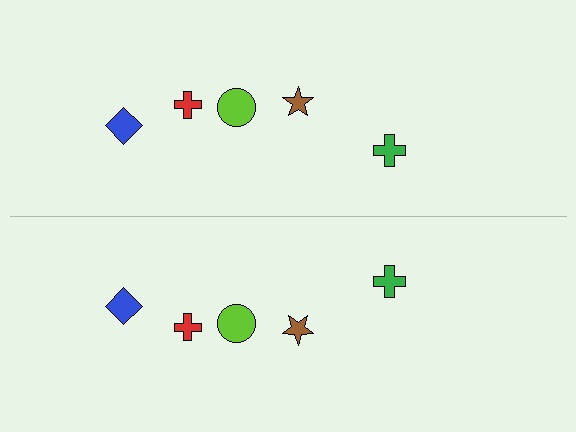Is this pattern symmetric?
Yes, this pattern has bilateral (reflection) symmetry.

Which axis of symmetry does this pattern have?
The pattern has a horizontal axis of symmetry running through the center of the image.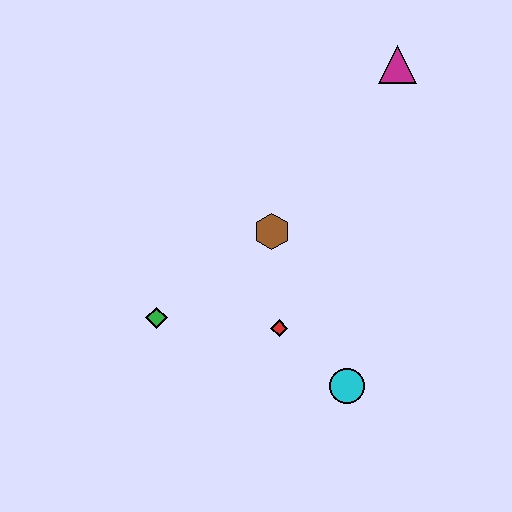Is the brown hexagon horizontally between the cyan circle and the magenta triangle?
No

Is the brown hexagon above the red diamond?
Yes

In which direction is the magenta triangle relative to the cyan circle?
The magenta triangle is above the cyan circle.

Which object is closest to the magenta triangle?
The brown hexagon is closest to the magenta triangle.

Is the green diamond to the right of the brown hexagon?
No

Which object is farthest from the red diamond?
The magenta triangle is farthest from the red diamond.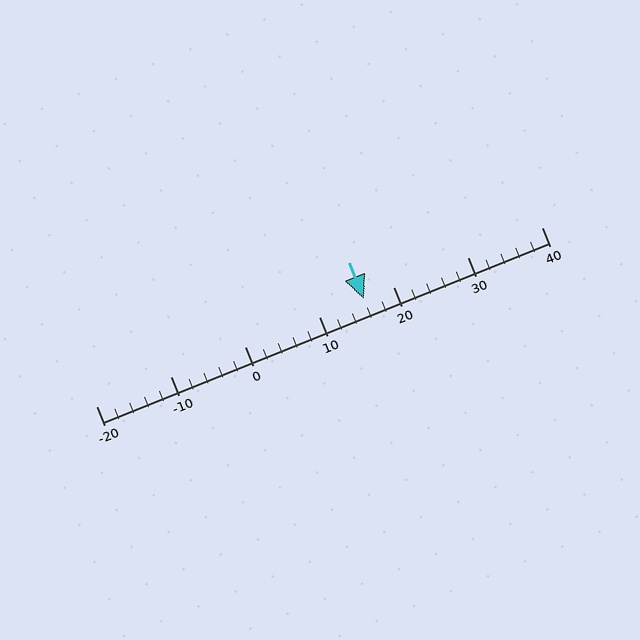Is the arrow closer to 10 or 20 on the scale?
The arrow is closer to 20.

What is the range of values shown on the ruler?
The ruler shows values from -20 to 40.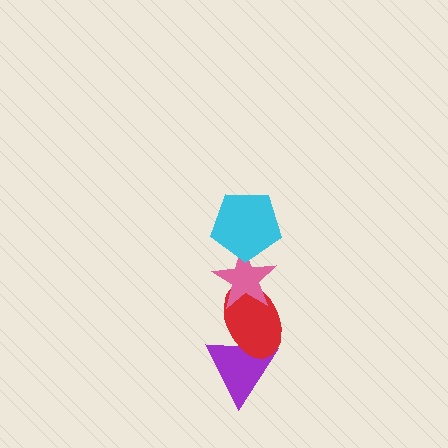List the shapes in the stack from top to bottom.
From top to bottom: the cyan pentagon, the pink star, the red ellipse, the purple triangle.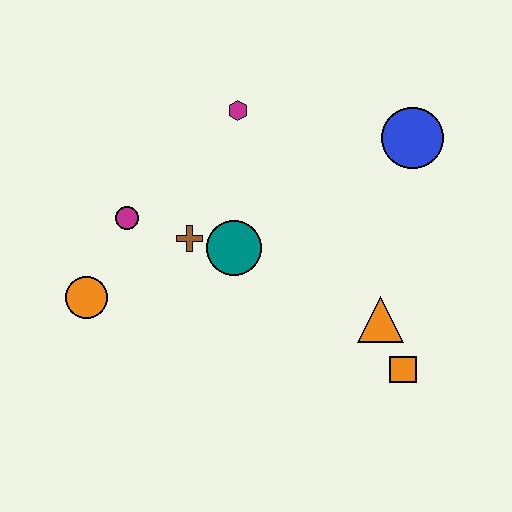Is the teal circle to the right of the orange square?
No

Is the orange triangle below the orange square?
No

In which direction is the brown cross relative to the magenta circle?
The brown cross is to the right of the magenta circle.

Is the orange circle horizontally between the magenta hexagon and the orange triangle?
No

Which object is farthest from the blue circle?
The orange circle is farthest from the blue circle.